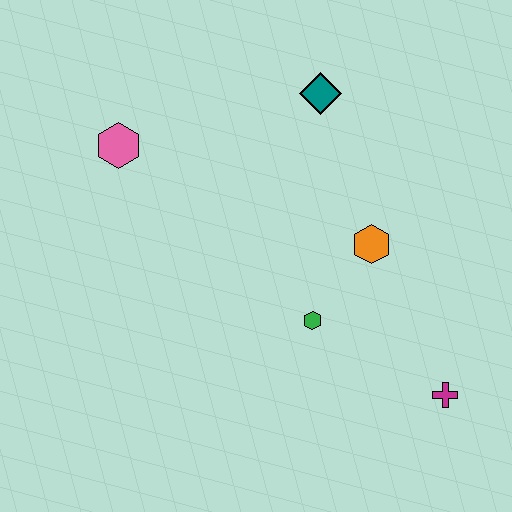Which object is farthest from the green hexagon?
The pink hexagon is farthest from the green hexagon.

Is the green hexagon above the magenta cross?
Yes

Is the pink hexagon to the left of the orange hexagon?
Yes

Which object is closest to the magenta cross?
The green hexagon is closest to the magenta cross.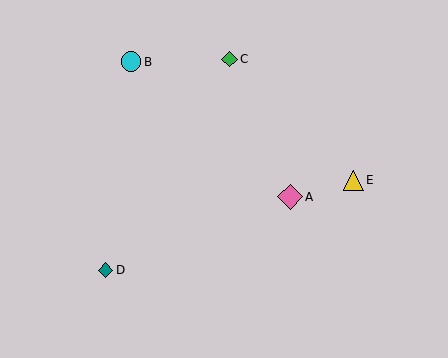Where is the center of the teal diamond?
The center of the teal diamond is at (105, 270).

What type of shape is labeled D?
Shape D is a teal diamond.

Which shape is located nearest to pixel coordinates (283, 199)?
The pink diamond (labeled A) at (290, 197) is nearest to that location.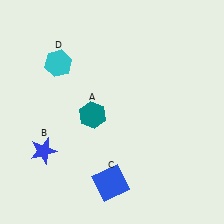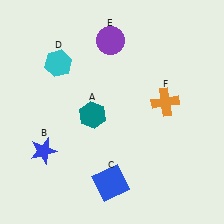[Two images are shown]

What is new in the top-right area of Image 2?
An orange cross (F) was added in the top-right area of Image 2.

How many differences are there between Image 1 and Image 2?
There are 2 differences between the two images.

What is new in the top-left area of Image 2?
A purple circle (E) was added in the top-left area of Image 2.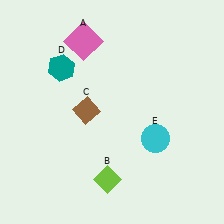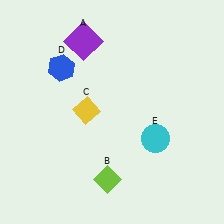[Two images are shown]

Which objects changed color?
A changed from pink to purple. C changed from brown to yellow. D changed from teal to blue.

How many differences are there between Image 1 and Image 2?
There are 3 differences between the two images.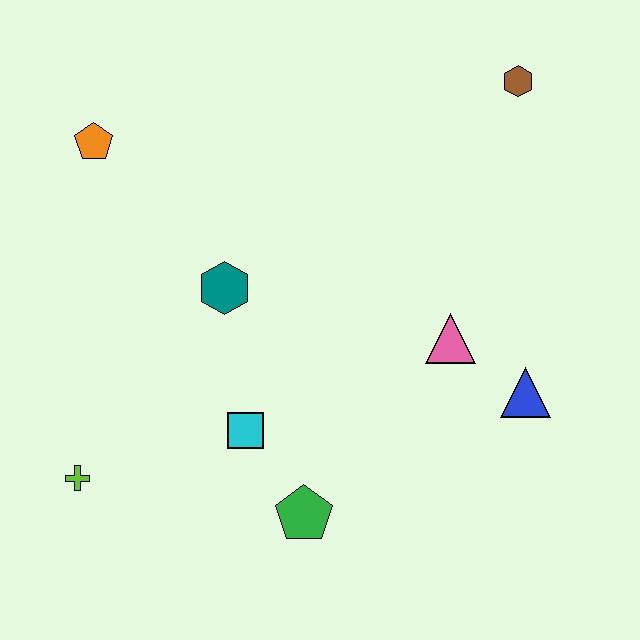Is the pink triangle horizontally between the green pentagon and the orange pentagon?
No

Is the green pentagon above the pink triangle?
No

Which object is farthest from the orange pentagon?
The blue triangle is farthest from the orange pentagon.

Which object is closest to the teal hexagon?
The cyan square is closest to the teal hexagon.